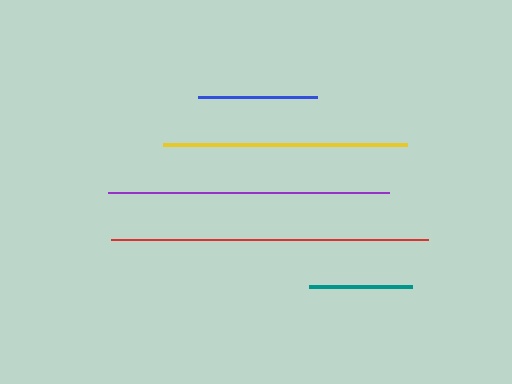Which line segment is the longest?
The red line is the longest at approximately 317 pixels.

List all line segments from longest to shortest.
From longest to shortest: red, purple, yellow, blue, teal.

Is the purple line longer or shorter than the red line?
The red line is longer than the purple line.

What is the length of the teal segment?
The teal segment is approximately 104 pixels long.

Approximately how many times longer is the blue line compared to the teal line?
The blue line is approximately 1.1 times the length of the teal line.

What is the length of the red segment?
The red segment is approximately 317 pixels long.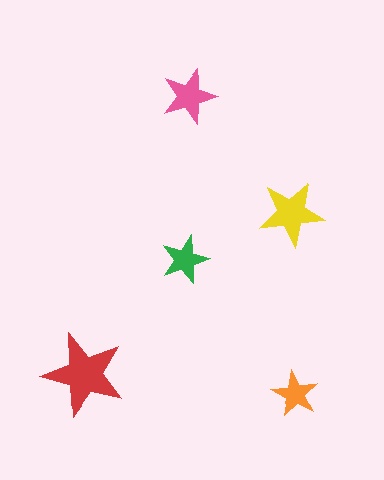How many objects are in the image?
There are 5 objects in the image.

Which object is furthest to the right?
The orange star is rightmost.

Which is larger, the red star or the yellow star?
The red one.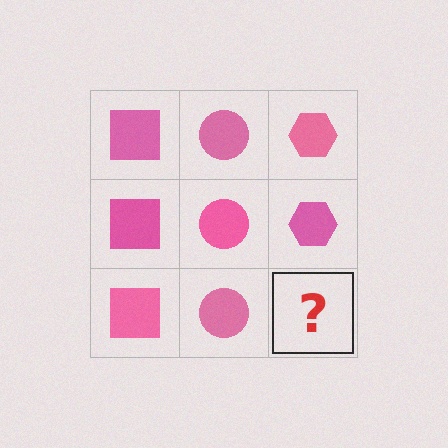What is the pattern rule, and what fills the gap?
The rule is that each column has a consistent shape. The gap should be filled with a pink hexagon.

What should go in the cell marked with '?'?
The missing cell should contain a pink hexagon.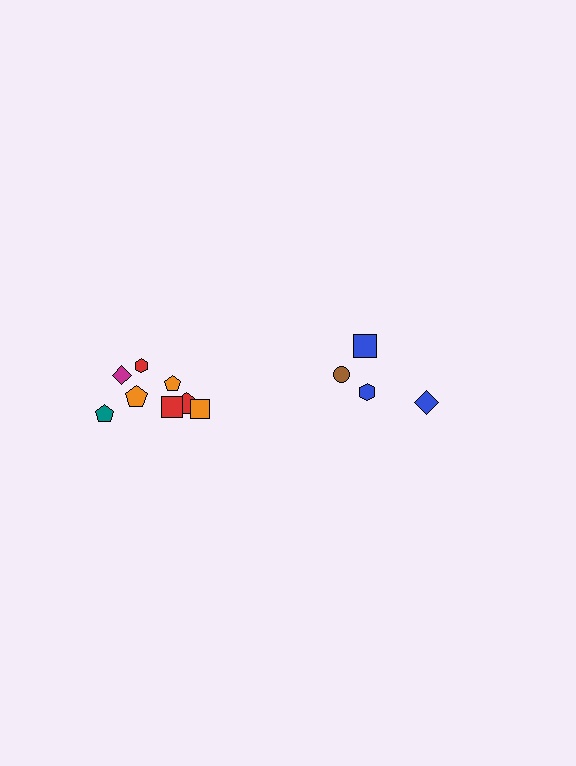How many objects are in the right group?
There are 4 objects.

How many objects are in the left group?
There are 8 objects.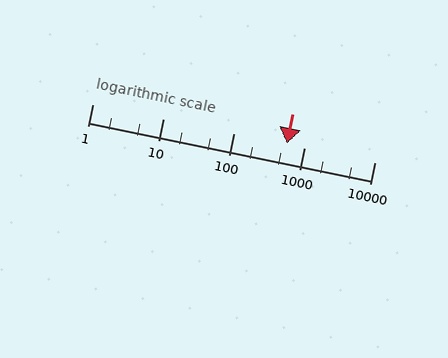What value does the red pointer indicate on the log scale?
The pointer indicates approximately 570.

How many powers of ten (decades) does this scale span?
The scale spans 4 decades, from 1 to 10000.